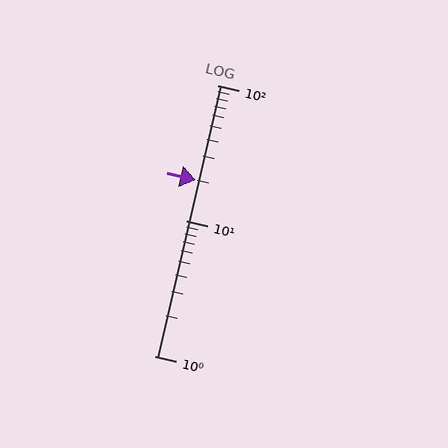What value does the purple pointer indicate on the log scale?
The pointer indicates approximately 20.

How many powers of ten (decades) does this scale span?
The scale spans 2 decades, from 1 to 100.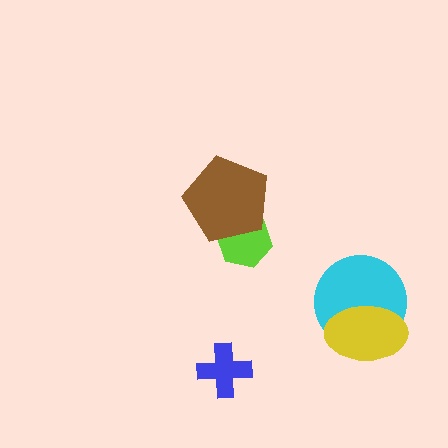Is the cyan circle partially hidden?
Yes, it is partially covered by another shape.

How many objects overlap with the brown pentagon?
1 object overlaps with the brown pentagon.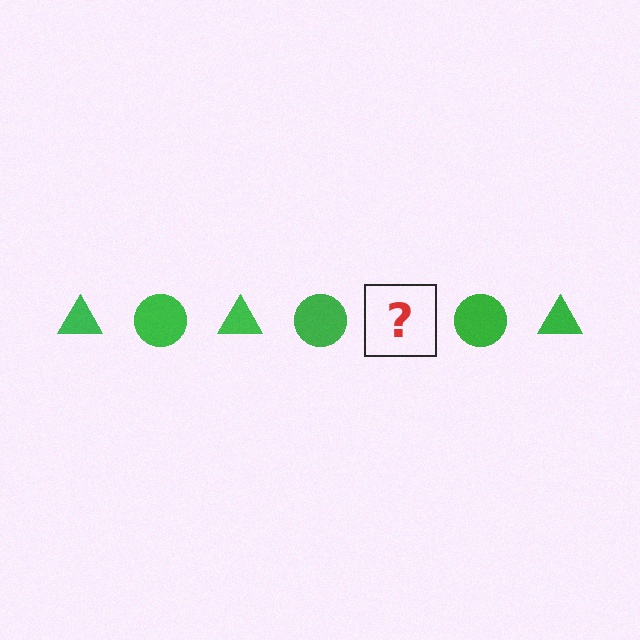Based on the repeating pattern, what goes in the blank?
The blank should be a green triangle.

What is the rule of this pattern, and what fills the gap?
The rule is that the pattern cycles through triangle, circle shapes in green. The gap should be filled with a green triangle.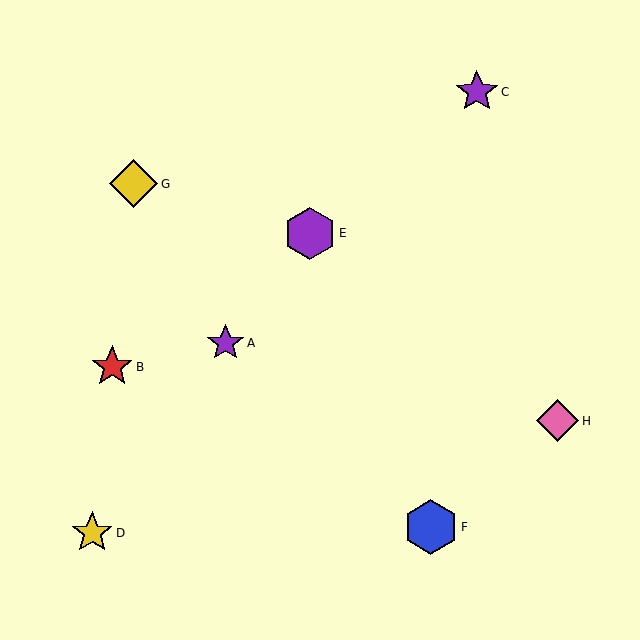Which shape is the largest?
The blue hexagon (labeled F) is the largest.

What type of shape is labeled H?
Shape H is a pink diamond.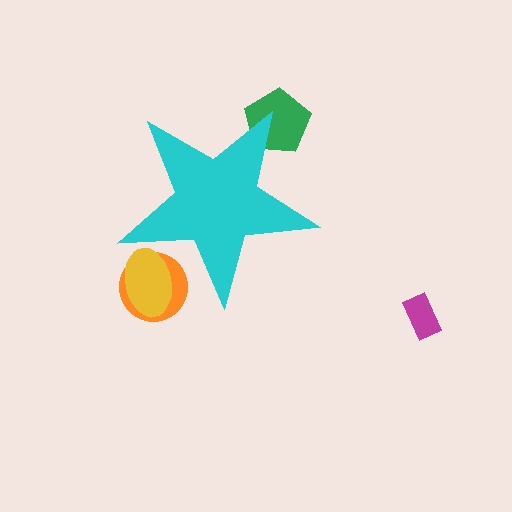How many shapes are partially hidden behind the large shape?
3 shapes are partially hidden.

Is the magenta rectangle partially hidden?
No, the magenta rectangle is fully visible.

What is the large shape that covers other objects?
A cyan star.